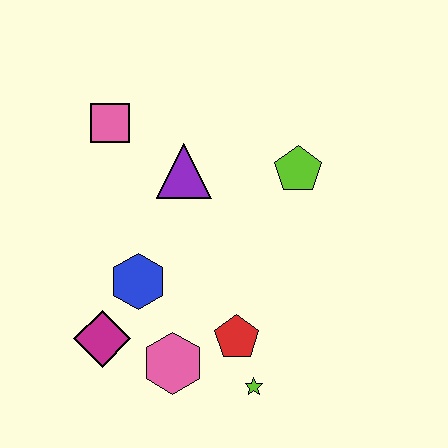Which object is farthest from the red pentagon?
The pink square is farthest from the red pentagon.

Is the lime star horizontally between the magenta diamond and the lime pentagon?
Yes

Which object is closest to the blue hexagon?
The magenta diamond is closest to the blue hexagon.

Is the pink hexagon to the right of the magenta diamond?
Yes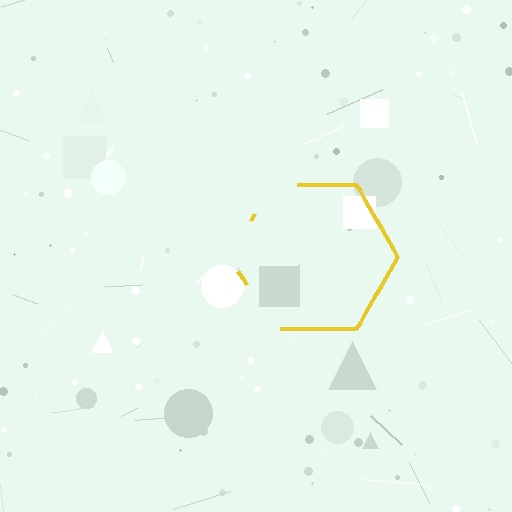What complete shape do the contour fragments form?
The contour fragments form a hexagon.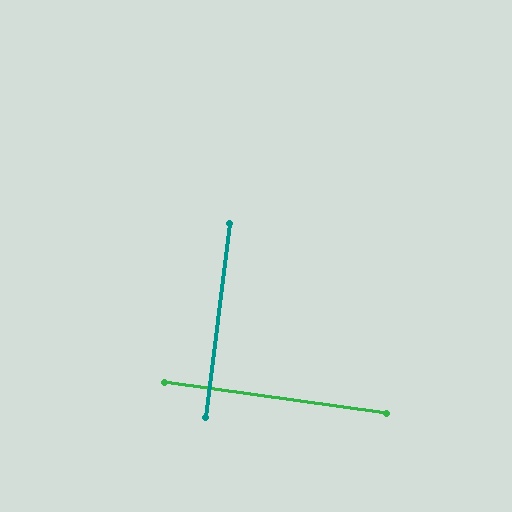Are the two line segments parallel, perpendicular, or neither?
Perpendicular — they meet at approximately 89°.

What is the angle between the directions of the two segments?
Approximately 89 degrees.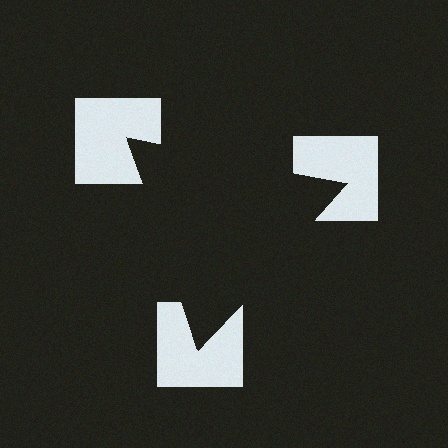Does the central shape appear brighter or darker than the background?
It typically appears slightly darker than the background, even though no actual brightness change is drawn.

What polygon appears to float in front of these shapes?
An illusory triangle — its edges are inferred from the aligned wedge cuts in the notched squares, not physically drawn.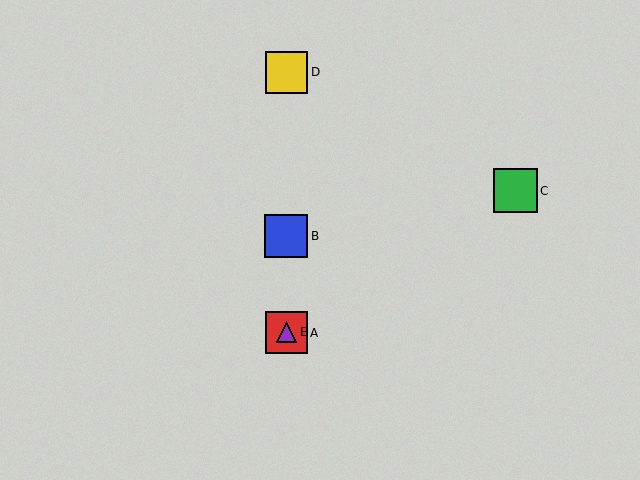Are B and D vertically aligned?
Yes, both are at x≈286.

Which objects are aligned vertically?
Objects A, B, D, E are aligned vertically.